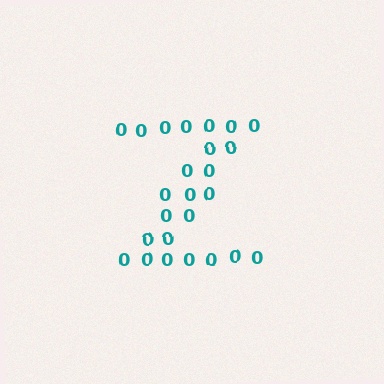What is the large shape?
The large shape is the letter Z.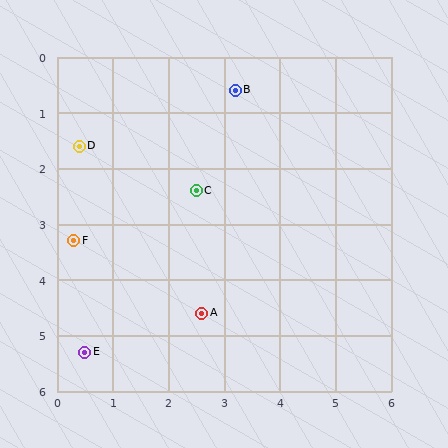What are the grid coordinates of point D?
Point D is at approximately (0.4, 1.6).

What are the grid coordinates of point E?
Point E is at approximately (0.5, 5.3).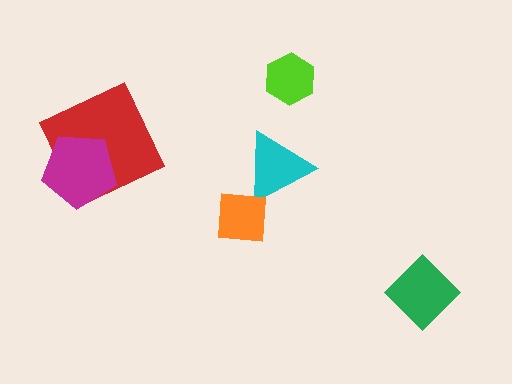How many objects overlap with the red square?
1 object overlaps with the red square.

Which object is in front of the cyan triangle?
The orange square is in front of the cyan triangle.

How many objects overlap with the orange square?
1 object overlaps with the orange square.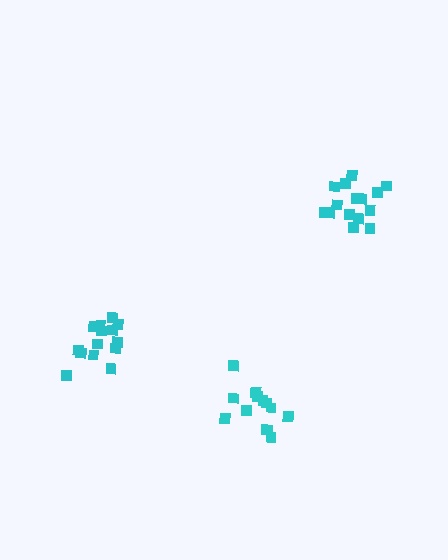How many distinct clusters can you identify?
There are 3 distinct clusters.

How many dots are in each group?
Group 1: 15 dots, Group 2: 14 dots, Group 3: 13 dots (42 total).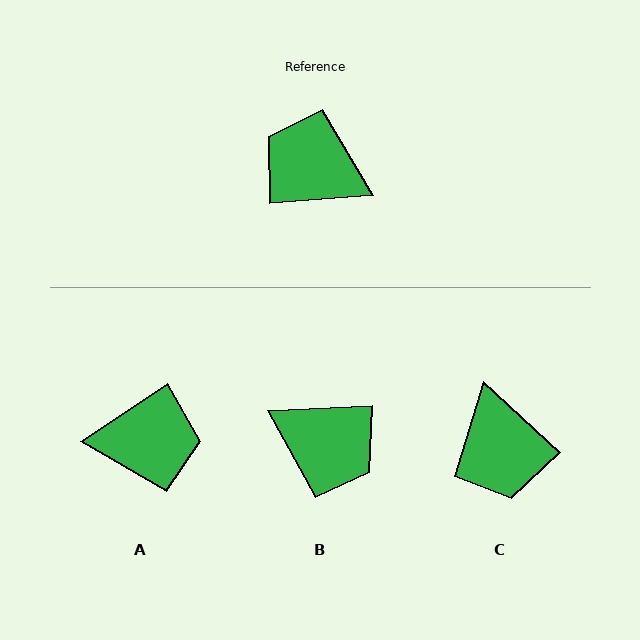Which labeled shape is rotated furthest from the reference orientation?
B, about 178 degrees away.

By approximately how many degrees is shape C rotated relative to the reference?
Approximately 133 degrees counter-clockwise.